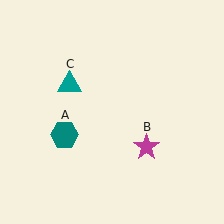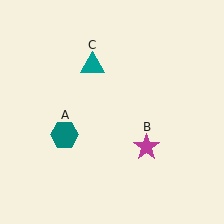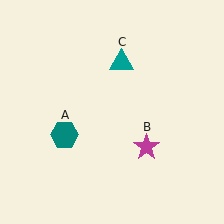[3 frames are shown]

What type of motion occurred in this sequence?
The teal triangle (object C) rotated clockwise around the center of the scene.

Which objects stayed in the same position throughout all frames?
Teal hexagon (object A) and magenta star (object B) remained stationary.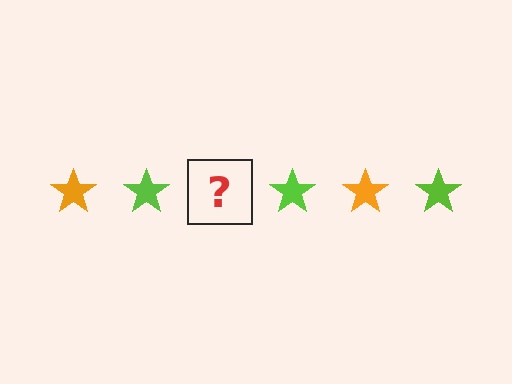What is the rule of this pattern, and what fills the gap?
The rule is that the pattern cycles through orange, lime stars. The gap should be filled with an orange star.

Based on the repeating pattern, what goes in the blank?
The blank should be an orange star.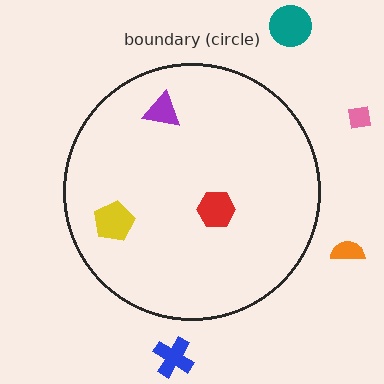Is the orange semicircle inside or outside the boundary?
Outside.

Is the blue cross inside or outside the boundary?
Outside.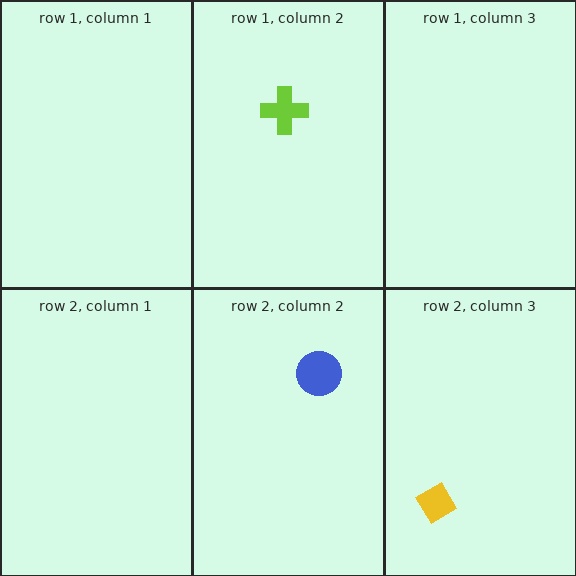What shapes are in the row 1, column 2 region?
The lime cross.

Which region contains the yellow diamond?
The row 2, column 3 region.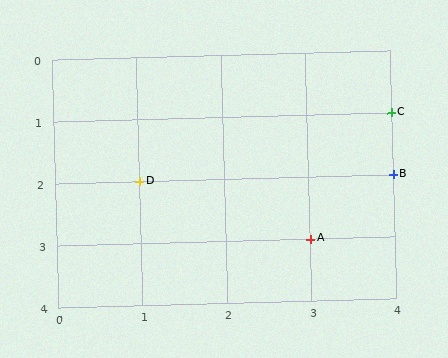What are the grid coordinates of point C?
Point C is at grid coordinates (4, 1).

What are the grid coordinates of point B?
Point B is at grid coordinates (4, 2).